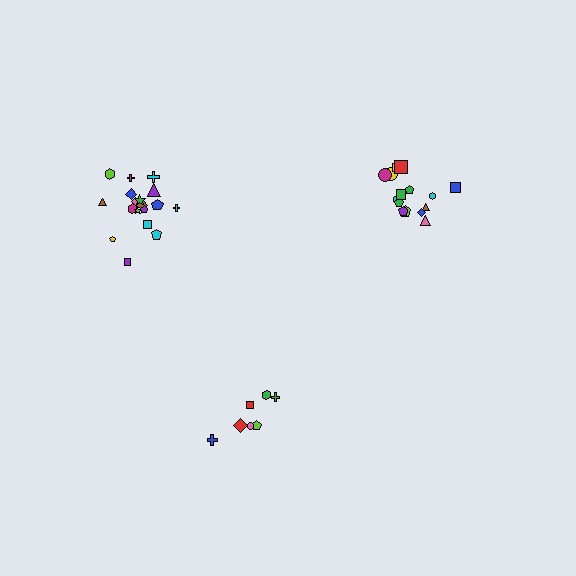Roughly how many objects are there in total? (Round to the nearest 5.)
Roughly 40 objects in total.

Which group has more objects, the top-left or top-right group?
The top-left group.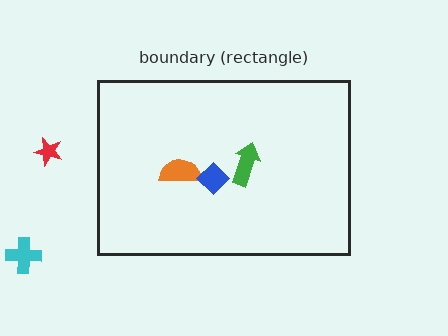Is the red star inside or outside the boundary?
Outside.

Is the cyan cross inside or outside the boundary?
Outside.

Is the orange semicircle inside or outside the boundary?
Inside.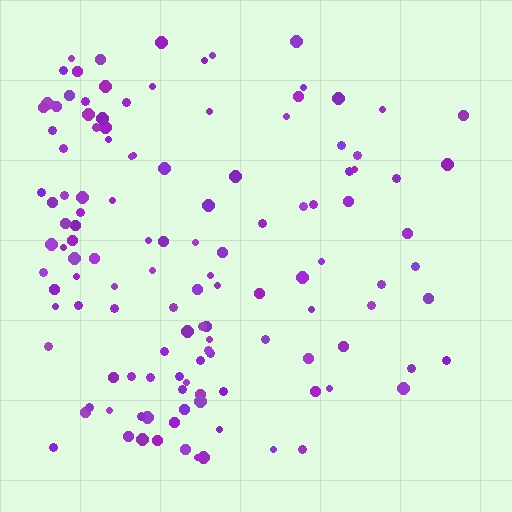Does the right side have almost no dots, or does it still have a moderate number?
Still a moderate number, just noticeably fewer than the left.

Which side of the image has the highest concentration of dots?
The left.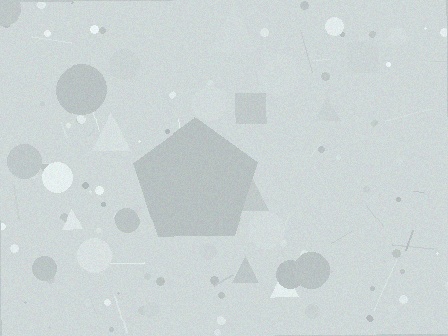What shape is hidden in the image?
A pentagon is hidden in the image.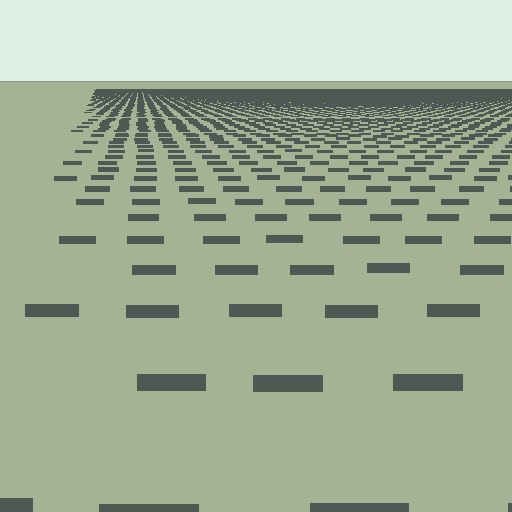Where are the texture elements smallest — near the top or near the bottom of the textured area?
Near the top.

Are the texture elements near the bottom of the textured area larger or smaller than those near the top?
Larger. Near the bottom, elements are closer to the viewer and appear at a bigger on-screen size.